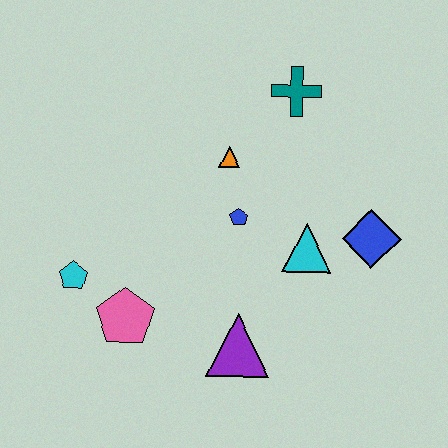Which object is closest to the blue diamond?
The cyan triangle is closest to the blue diamond.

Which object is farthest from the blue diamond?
The cyan pentagon is farthest from the blue diamond.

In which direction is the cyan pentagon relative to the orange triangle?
The cyan pentagon is to the left of the orange triangle.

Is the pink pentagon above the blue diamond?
No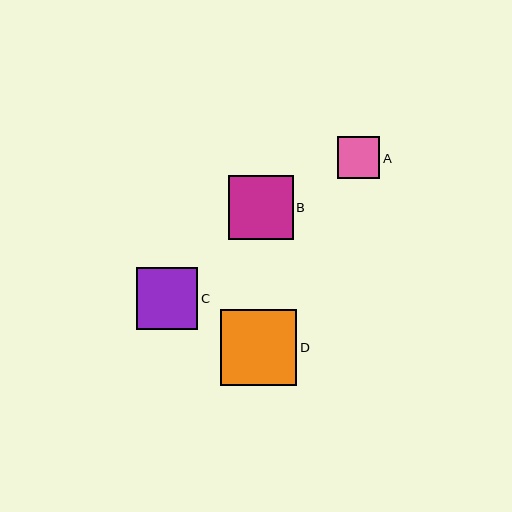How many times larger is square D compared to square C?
Square D is approximately 1.2 times the size of square C.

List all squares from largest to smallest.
From largest to smallest: D, B, C, A.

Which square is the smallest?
Square A is the smallest with a size of approximately 42 pixels.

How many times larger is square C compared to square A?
Square C is approximately 1.5 times the size of square A.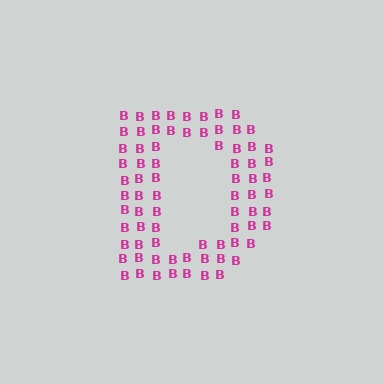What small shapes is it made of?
It is made of small letter B's.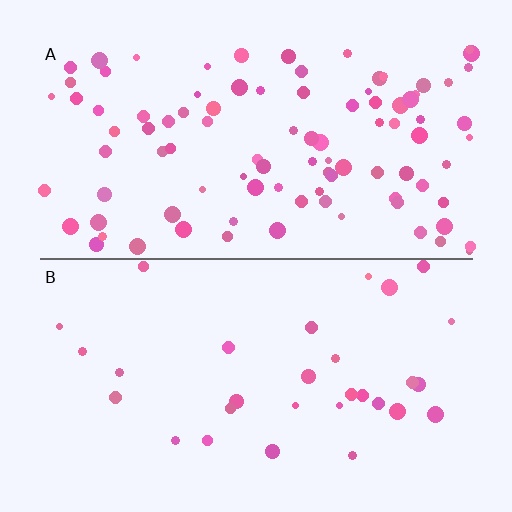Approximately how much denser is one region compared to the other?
Approximately 3.2× — region A over region B.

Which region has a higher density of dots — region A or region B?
A (the top).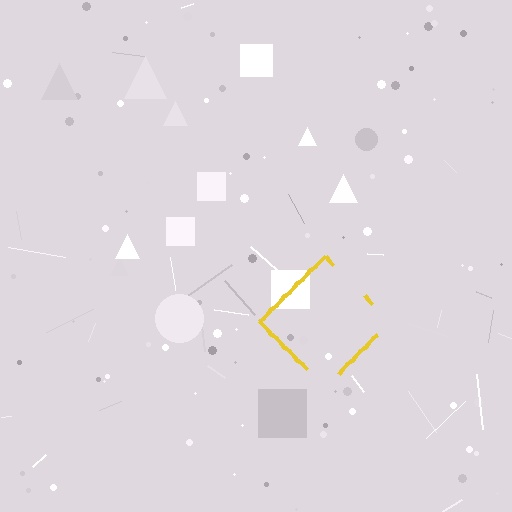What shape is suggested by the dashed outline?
The dashed outline suggests a diamond.